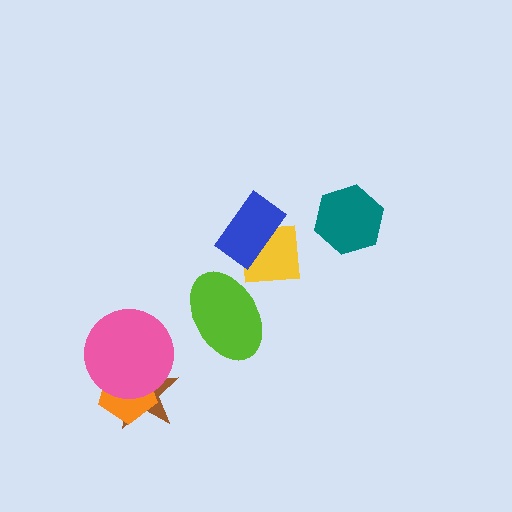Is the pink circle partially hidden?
No, no other shape covers it.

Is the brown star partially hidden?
Yes, it is partially covered by another shape.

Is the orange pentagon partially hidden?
Yes, it is partially covered by another shape.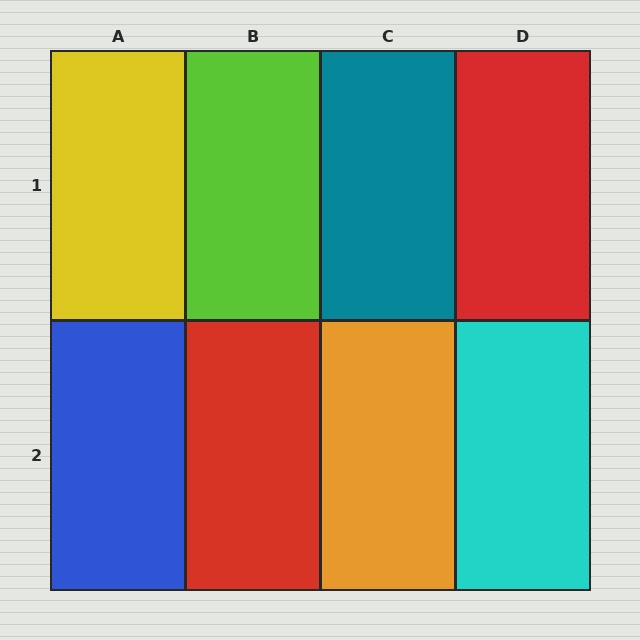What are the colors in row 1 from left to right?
Yellow, lime, teal, red.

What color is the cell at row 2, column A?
Blue.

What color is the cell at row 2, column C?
Orange.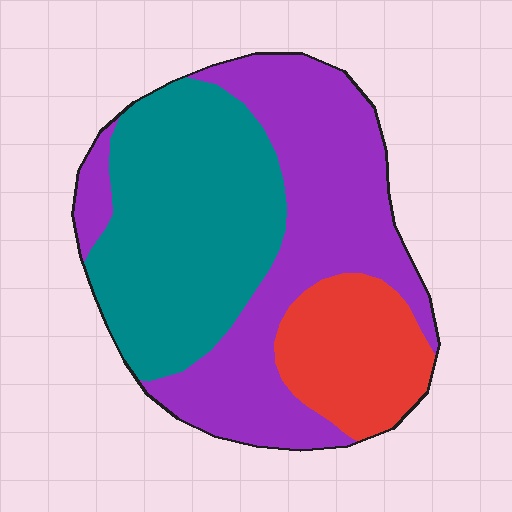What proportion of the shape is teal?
Teal covers 39% of the shape.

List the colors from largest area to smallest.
From largest to smallest: purple, teal, red.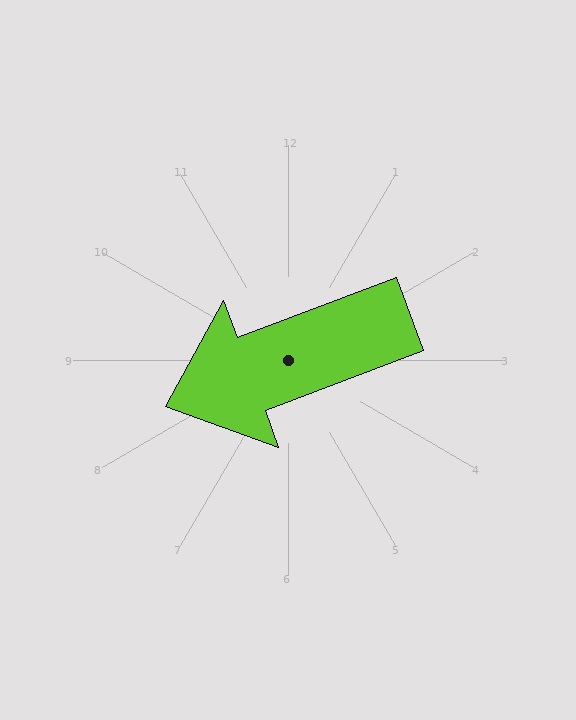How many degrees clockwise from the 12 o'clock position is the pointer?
Approximately 249 degrees.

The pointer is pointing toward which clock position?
Roughly 8 o'clock.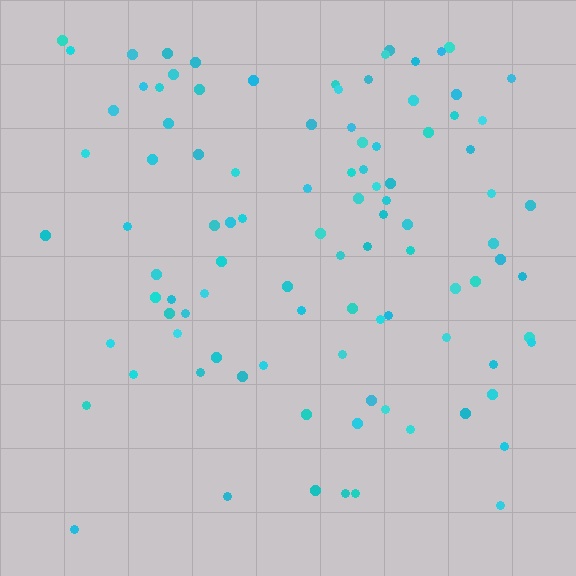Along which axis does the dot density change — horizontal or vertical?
Vertical.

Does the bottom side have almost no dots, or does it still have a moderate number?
Still a moderate number, just noticeably fewer than the top.